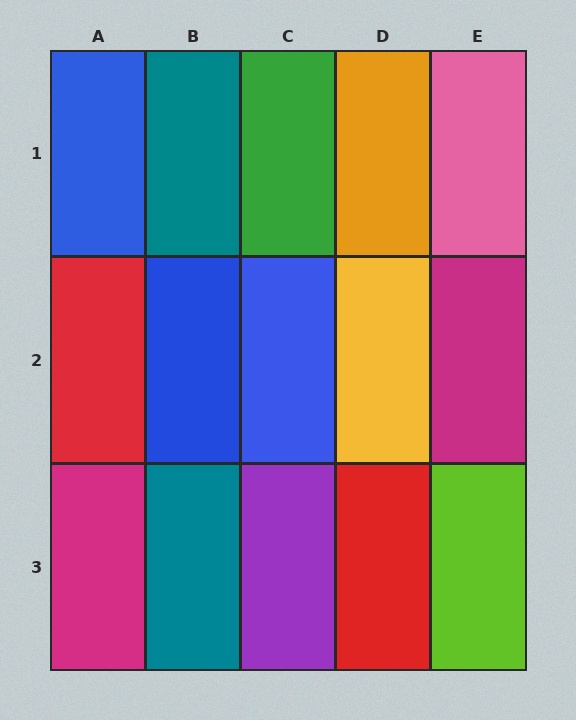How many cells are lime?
1 cell is lime.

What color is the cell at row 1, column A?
Blue.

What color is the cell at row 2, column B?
Blue.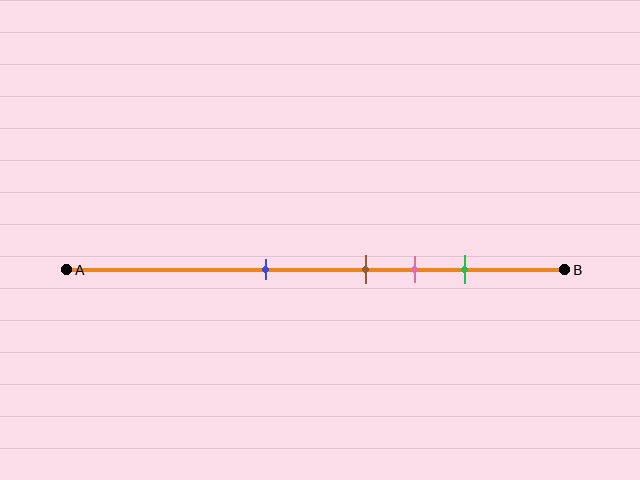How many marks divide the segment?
There are 4 marks dividing the segment.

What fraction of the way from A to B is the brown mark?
The brown mark is approximately 60% (0.6) of the way from A to B.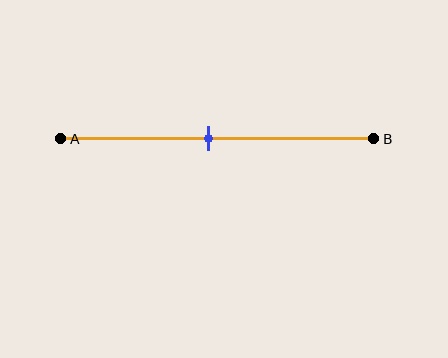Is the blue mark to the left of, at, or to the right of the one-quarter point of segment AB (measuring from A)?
The blue mark is to the right of the one-quarter point of segment AB.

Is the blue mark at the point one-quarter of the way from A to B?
No, the mark is at about 45% from A, not at the 25% one-quarter point.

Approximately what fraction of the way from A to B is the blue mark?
The blue mark is approximately 45% of the way from A to B.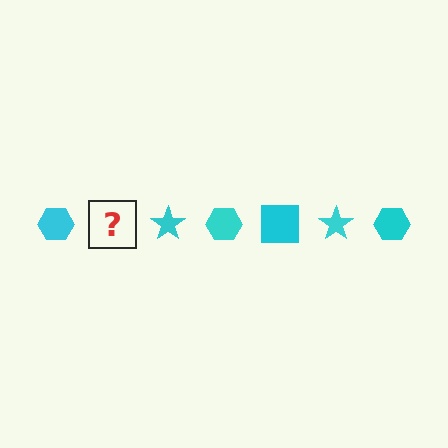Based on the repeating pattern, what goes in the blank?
The blank should be a cyan square.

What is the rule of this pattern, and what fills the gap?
The rule is that the pattern cycles through hexagon, square, star shapes in cyan. The gap should be filled with a cyan square.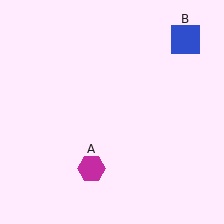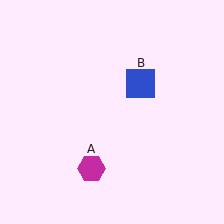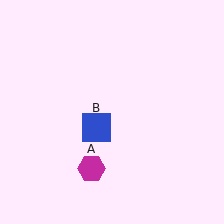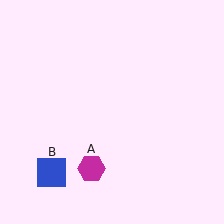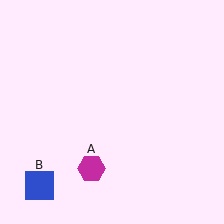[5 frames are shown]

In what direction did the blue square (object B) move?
The blue square (object B) moved down and to the left.